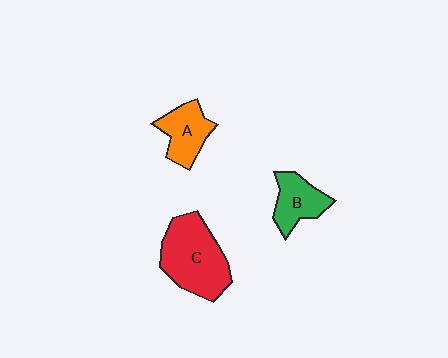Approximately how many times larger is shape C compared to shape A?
Approximately 1.8 times.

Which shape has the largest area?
Shape C (red).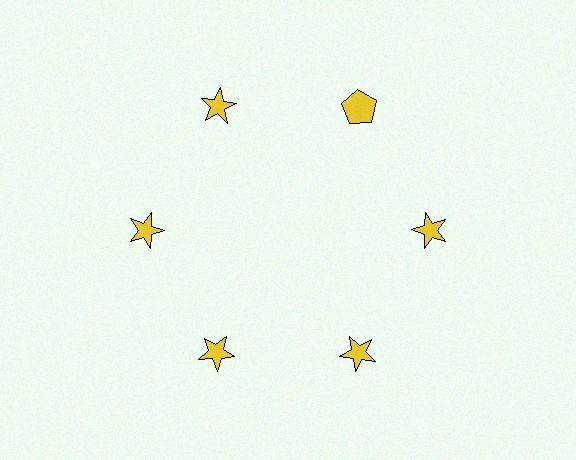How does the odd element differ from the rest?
It has a different shape: pentagon instead of star.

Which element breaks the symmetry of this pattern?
The yellow pentagon at roughly the 1 o'clock position breaks the symmetry. All other shapes are yellow stars.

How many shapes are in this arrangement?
There are 6 shapes arranged in a ring pattern.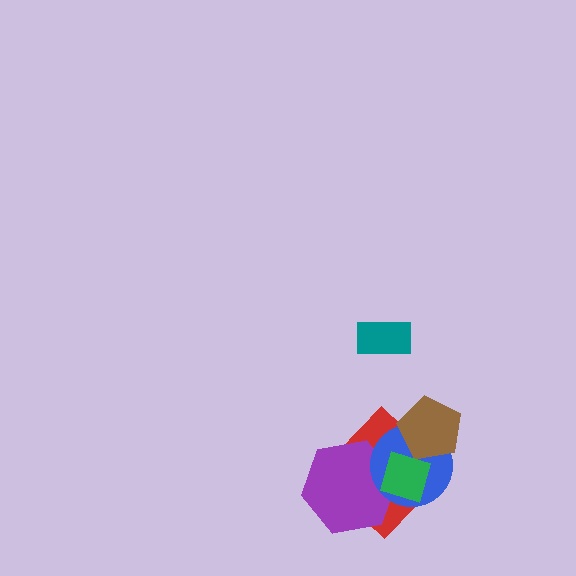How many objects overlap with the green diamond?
4 objects overlap with the green diamond.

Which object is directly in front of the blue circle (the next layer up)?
The brown pentagon is directly in front of the blue circle.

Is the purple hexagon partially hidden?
Yes, it is partially covered by another shape.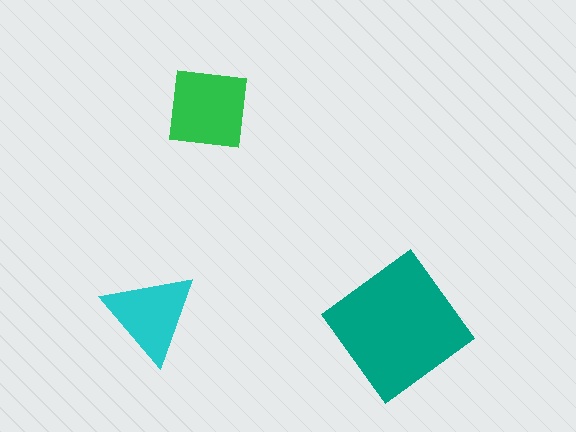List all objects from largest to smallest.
The teal diamond, the green square, the cyan triangle.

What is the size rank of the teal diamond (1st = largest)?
1st.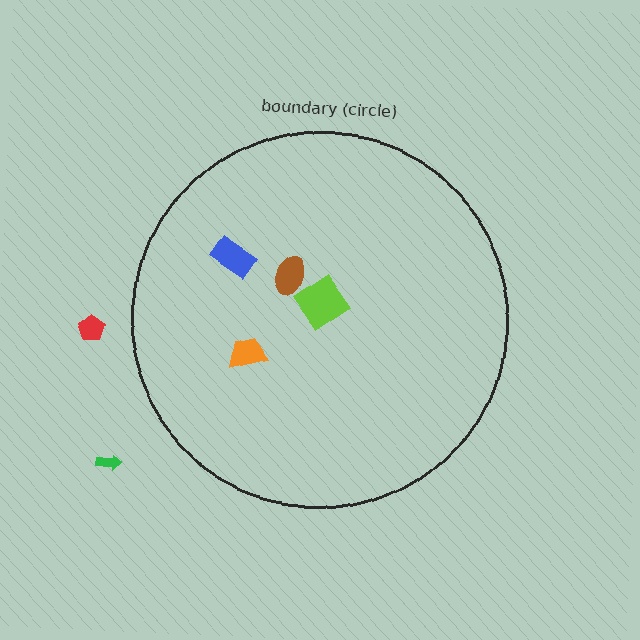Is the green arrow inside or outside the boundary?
Outside.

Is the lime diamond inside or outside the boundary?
Inside.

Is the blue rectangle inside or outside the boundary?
Inside.